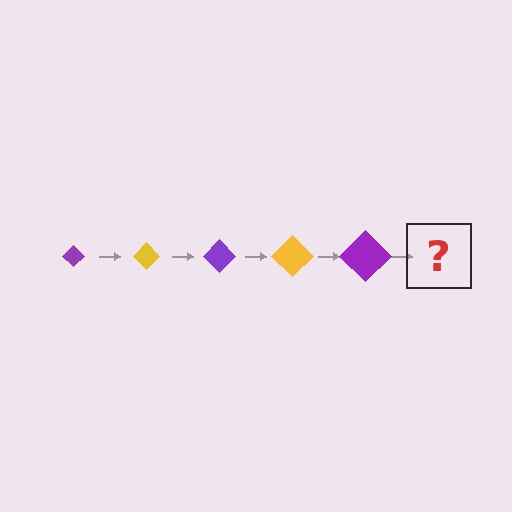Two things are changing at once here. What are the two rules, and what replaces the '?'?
The two rules are that the diamond grows larger each step and the color cycles through purple and yellow. The '?' should be a yellow diamond, larger than the previous one.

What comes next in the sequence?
The next element should be a yellow diamond, larger than the previous one.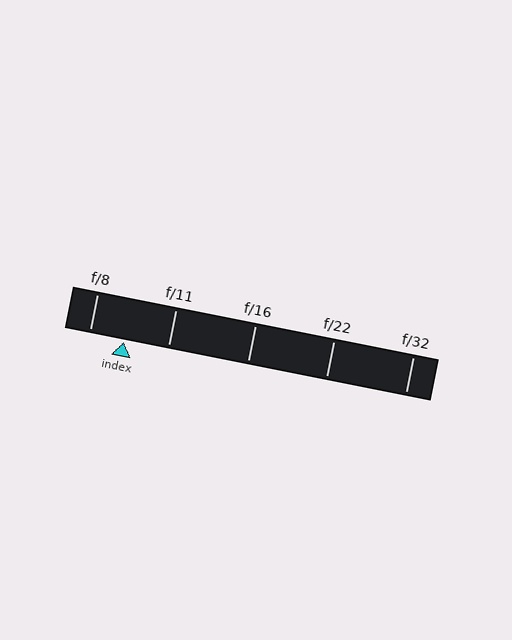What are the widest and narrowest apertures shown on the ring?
The widest aperture shown is f/8 and the narrowest is f/32.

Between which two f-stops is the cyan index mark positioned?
The index mark is between f/8 and f/11.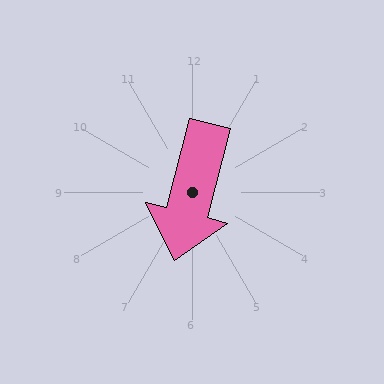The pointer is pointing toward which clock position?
Roughly 6 o'clock.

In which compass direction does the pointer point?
South.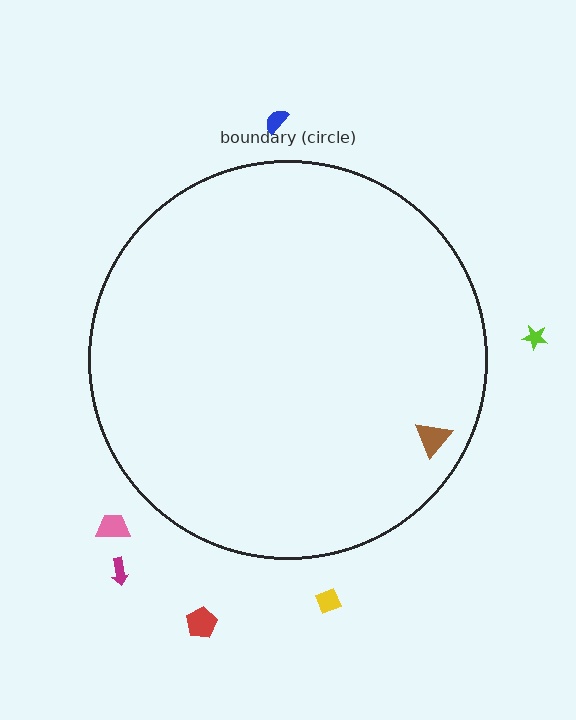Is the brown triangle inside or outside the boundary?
Inside.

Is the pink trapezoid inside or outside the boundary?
Outside.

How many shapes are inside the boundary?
1 inside, 6 outside.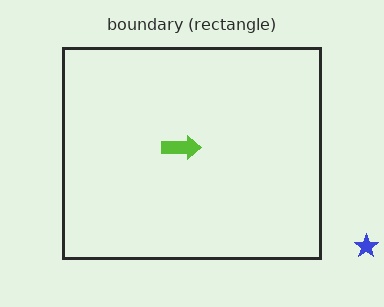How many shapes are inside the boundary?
1 inside, 1 outside.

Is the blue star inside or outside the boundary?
Outside.